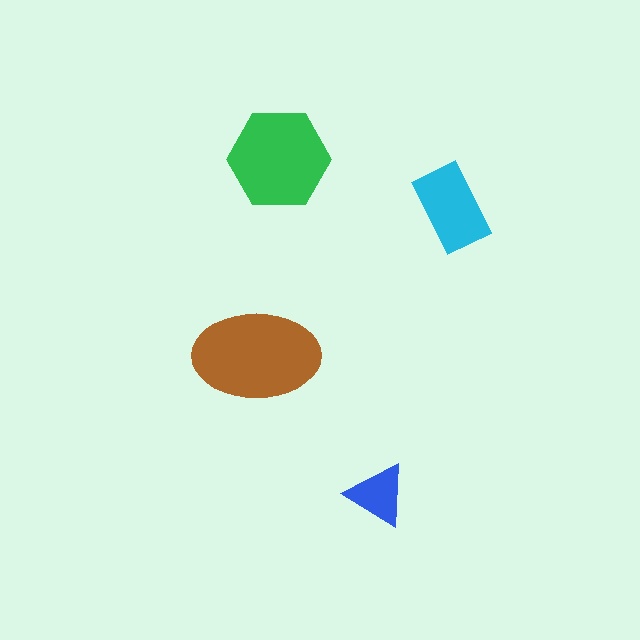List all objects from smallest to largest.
The blue triangle, the cyan rectangle, the green hexagon, the brown ellipse.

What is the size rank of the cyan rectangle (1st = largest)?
3rd.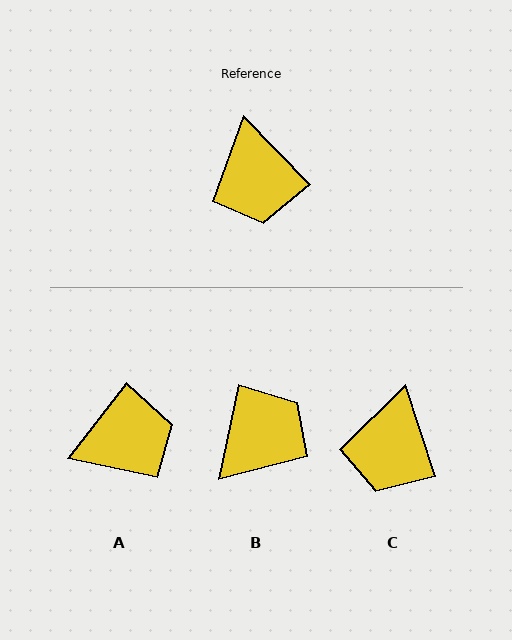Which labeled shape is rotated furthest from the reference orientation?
B, about 124 degrees away.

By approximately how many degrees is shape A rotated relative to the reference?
Approximately 98 degrees counter-clockwise.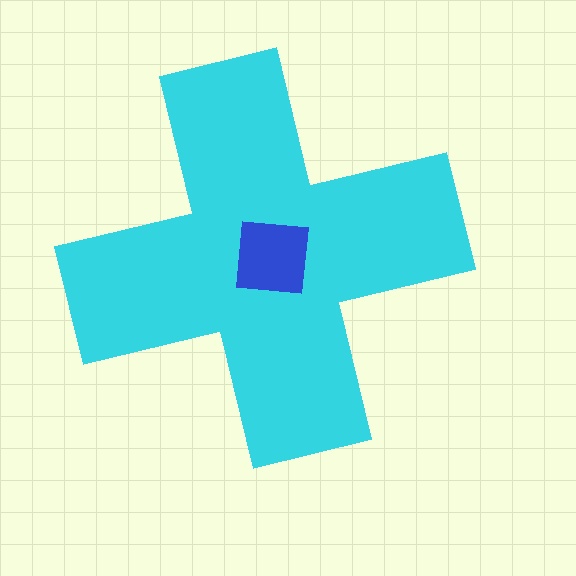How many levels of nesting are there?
2.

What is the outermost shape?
The cyan cross.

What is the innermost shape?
The blue square.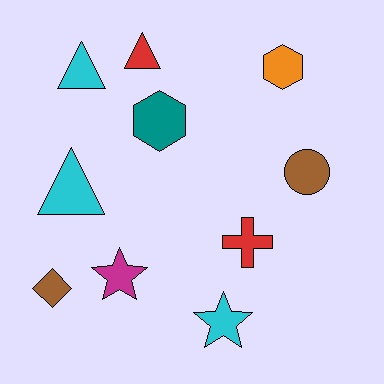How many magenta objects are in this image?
There is 1 magenta object.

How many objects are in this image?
There are 10 objects.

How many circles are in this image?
There is 1 circle.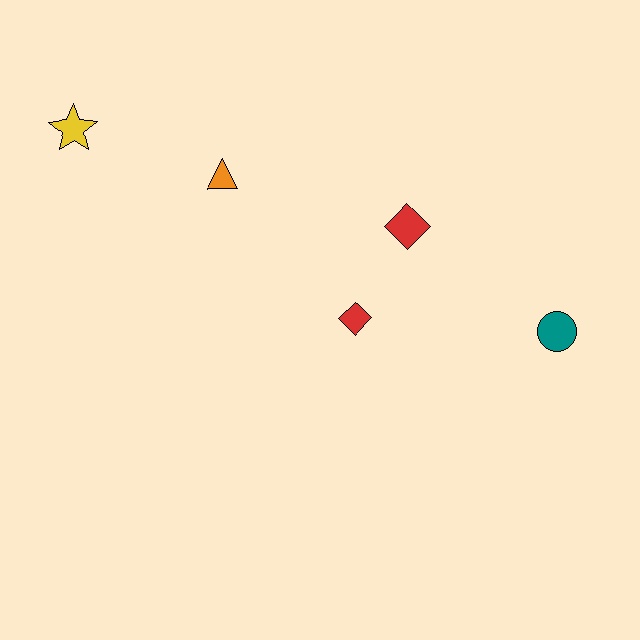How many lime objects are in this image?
There are no lime objects.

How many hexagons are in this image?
There are no hexagons.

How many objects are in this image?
There are 5 objects.